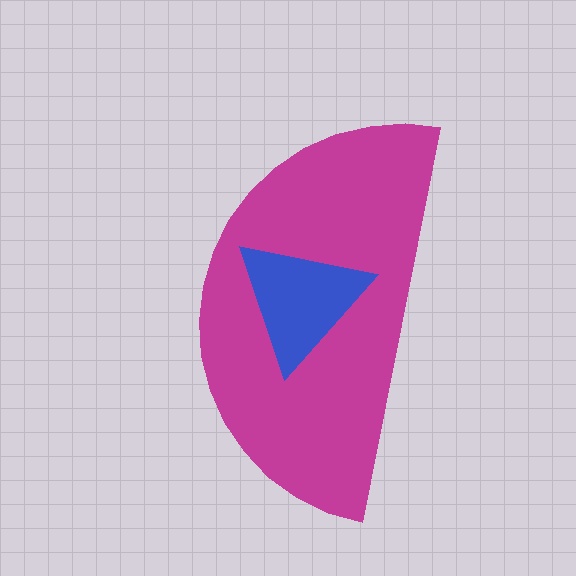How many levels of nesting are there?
2.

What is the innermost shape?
The blue triangle.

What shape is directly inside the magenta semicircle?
The blue triangle.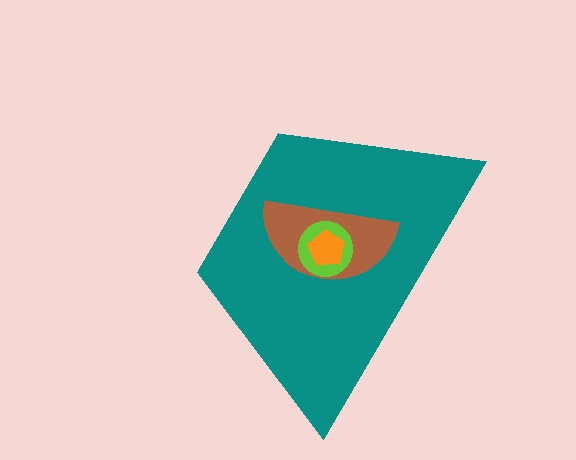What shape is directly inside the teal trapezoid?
The brown semicircle.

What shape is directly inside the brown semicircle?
The lime circle.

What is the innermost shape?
The orange pentagon.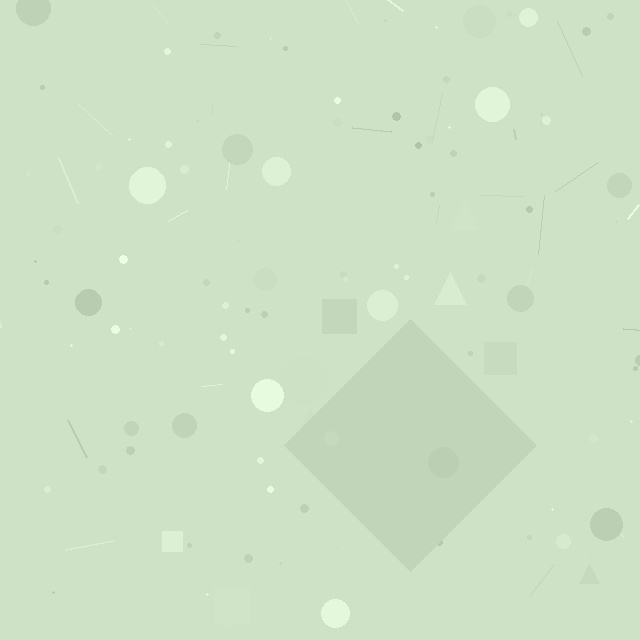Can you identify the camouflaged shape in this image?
The camouflaged shape is a diamond.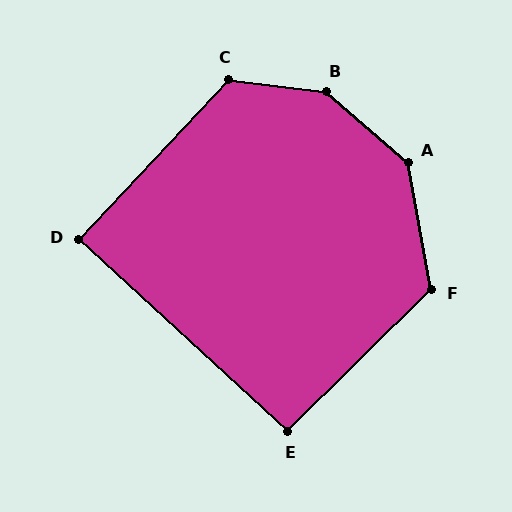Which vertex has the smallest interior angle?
D, at approximately 89 degrees.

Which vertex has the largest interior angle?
B, at approximately 146 degrees.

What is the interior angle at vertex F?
Approximately 124 degrees (obtuse).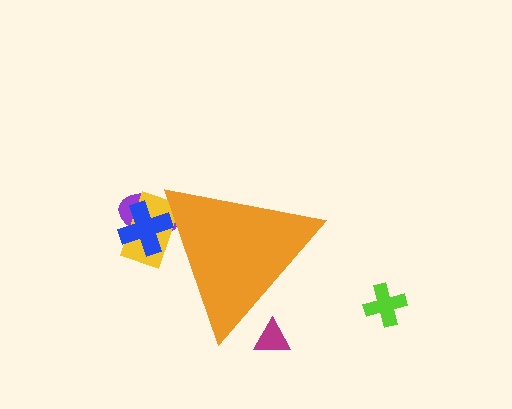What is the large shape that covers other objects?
An orange triangle.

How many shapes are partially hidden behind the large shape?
4 shapes are partially hidden.